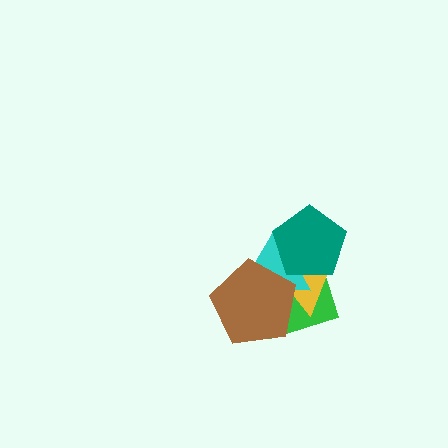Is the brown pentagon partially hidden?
No, no other shape covers it.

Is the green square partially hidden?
Yes, it is partially covered by another shape.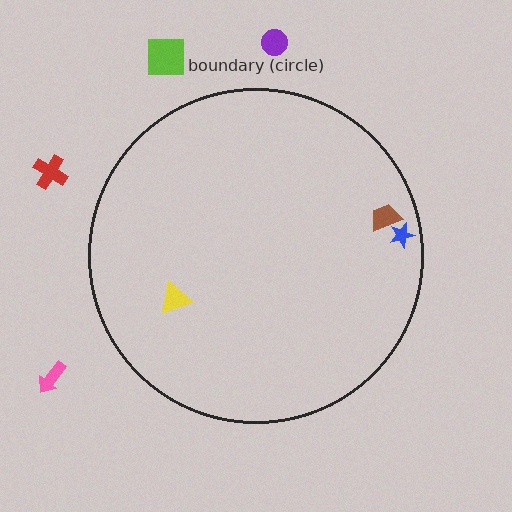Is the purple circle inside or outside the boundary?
Outside.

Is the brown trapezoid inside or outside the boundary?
Inside.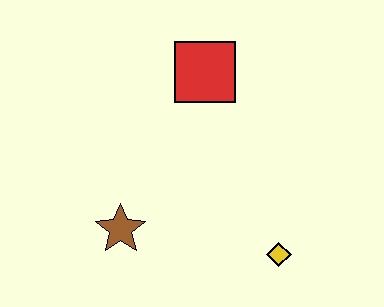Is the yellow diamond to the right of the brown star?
Yes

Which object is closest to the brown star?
The yellow diamond is closest to the brown star.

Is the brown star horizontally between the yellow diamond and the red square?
No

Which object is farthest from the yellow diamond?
The red square is farthest from the yellow diamond.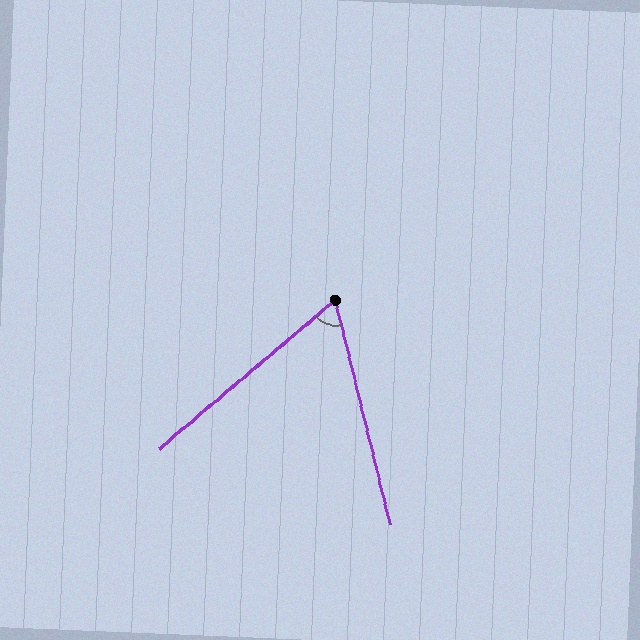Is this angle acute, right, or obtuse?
It is acute.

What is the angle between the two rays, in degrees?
Approximately 64 degrees.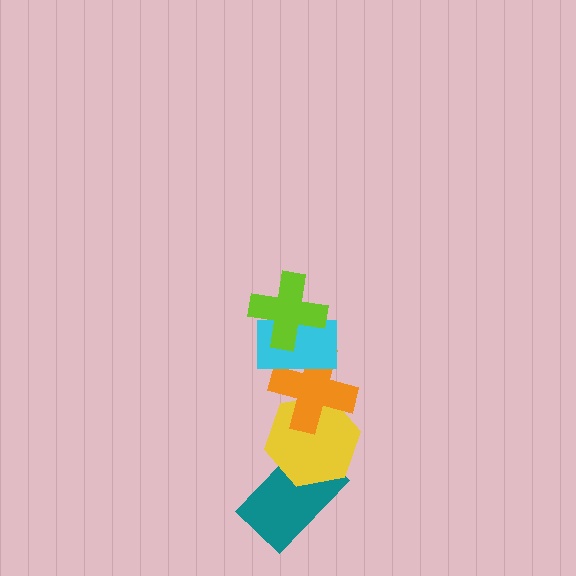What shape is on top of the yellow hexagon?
The orange cross is on top of the yellow hexagon.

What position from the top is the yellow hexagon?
The yellow hexagon is 4th from the top.